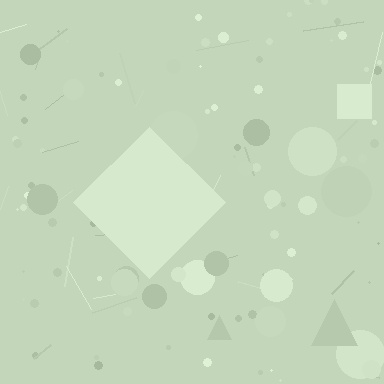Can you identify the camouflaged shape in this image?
The camouflaged shape is a diamond.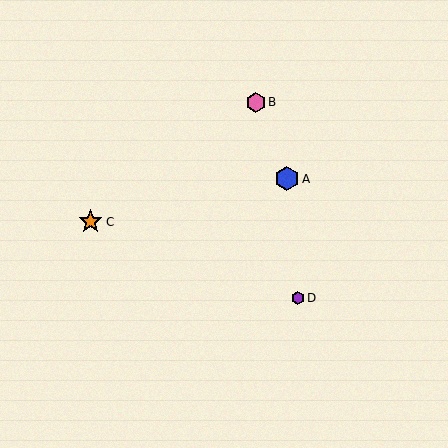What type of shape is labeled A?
Shape A is a blue hexagon.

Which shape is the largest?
The orange star (labeled C) is the largest.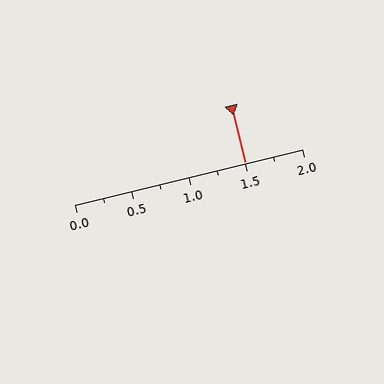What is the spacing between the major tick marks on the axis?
The major ticks are spaced 0.5 apart.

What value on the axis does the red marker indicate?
The marker indicates approximately 1.5.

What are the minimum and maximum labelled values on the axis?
The axis runs from 0.0 to 2.0.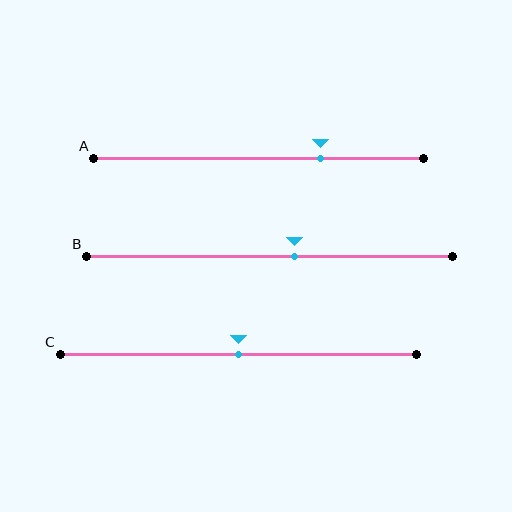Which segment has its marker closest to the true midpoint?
Segment C has its marker closest to the true midpoint.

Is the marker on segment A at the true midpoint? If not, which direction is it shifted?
No, the marker on segment A is shifted to the right by about 19% of the segment length.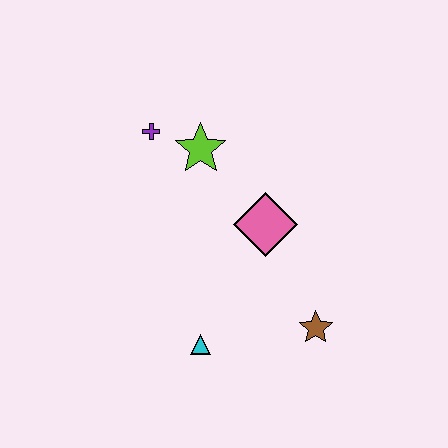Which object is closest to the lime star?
The purple cross is closest to the lime star.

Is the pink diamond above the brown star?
Yes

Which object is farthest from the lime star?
The brown star is farthest from the lime star.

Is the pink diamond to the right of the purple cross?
Yes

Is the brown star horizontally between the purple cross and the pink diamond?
No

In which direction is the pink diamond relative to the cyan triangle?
The pink diamond is above the cyan triangle.